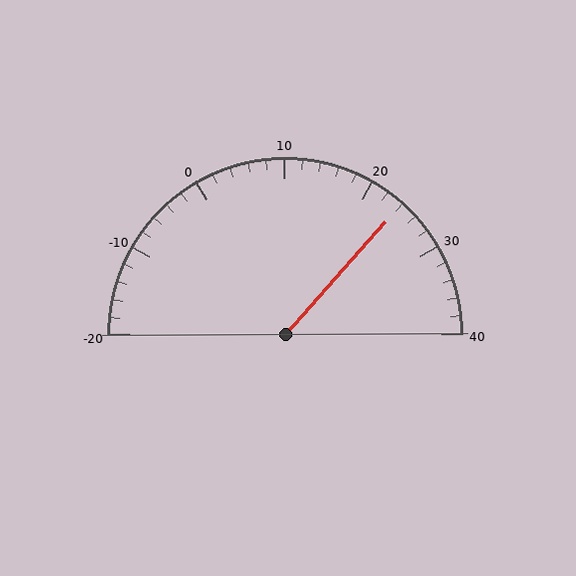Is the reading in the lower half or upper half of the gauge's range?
The reading is in the upper half of the range (-20 to 40).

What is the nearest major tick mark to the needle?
The nearest major tick mark is 20.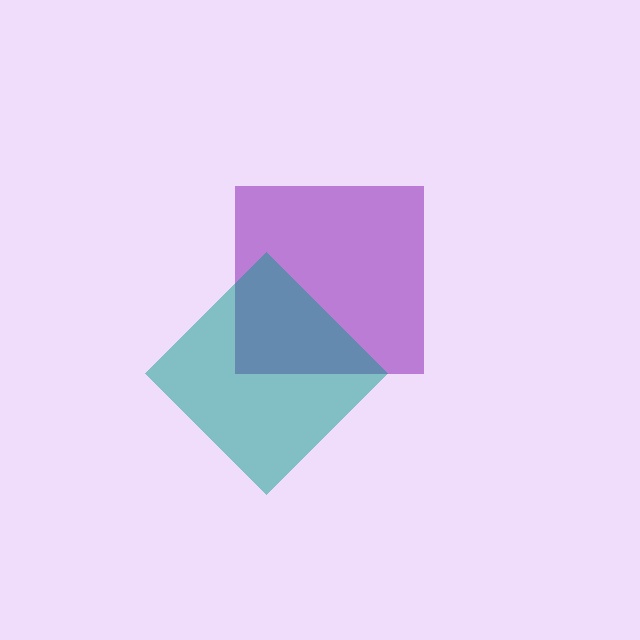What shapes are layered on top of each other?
The layered shapes are: a purple square, a teal diamond.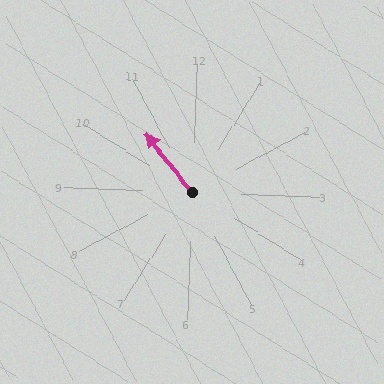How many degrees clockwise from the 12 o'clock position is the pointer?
Approximately 319 degrees.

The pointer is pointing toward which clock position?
Roughly 11 o'clock.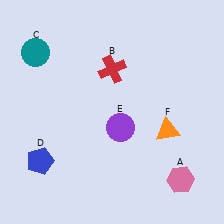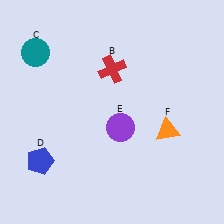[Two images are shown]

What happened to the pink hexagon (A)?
The pink hexagon (A) was removed in Image 2. It was in the bottom-right area of Image 1.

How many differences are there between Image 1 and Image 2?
There is 1 difference between the two images.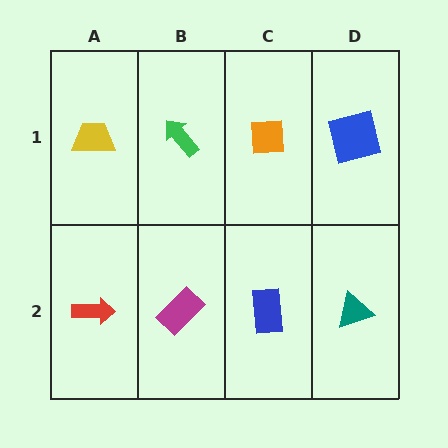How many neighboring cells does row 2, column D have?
2.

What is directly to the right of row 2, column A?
A magenta rectangle.